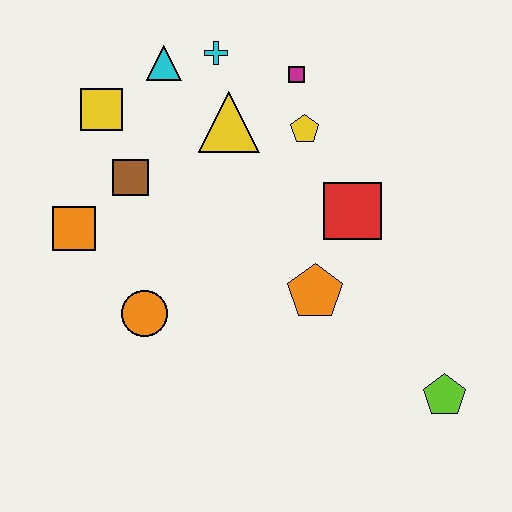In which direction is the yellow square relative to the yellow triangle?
The yellow square is to the left of the yellow triangle.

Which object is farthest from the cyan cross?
The lime pentagon is farthest from the cyan cross.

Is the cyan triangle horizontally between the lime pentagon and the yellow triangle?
No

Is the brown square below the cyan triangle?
Yes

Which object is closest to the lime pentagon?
The orange pentagon is closest to the lime pentagon.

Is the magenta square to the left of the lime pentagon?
Yes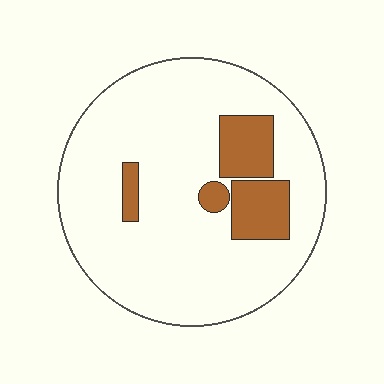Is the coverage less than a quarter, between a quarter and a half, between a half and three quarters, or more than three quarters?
Less than a quarter.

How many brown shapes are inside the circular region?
4.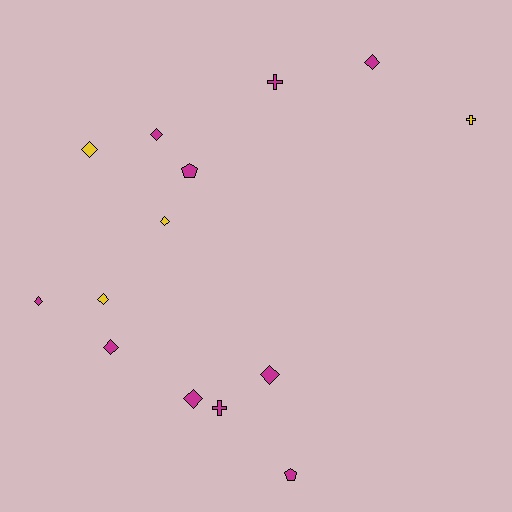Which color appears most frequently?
Magenta, with 10 objects.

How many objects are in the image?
There are 14 objects.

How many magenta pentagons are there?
There are 2 magenta pentagons.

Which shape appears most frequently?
Diamond, with 9 objects.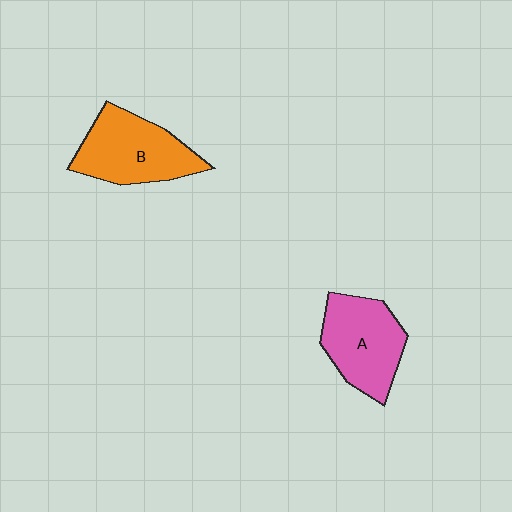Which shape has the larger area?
Shape B (orange).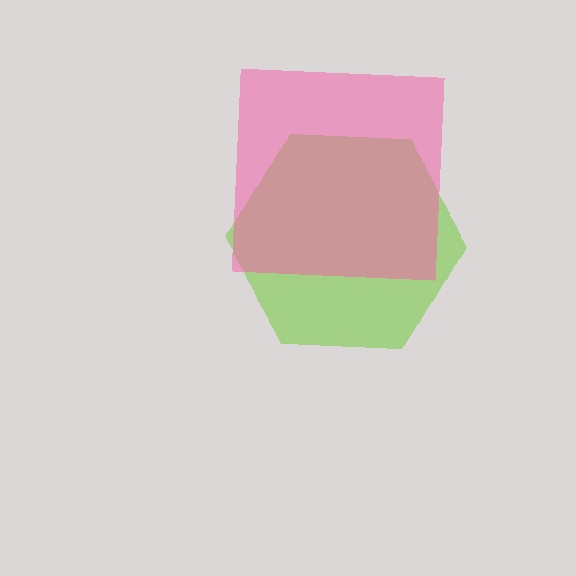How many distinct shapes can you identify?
There are 2 distinct shapes: a lime hexagon, a pink square.